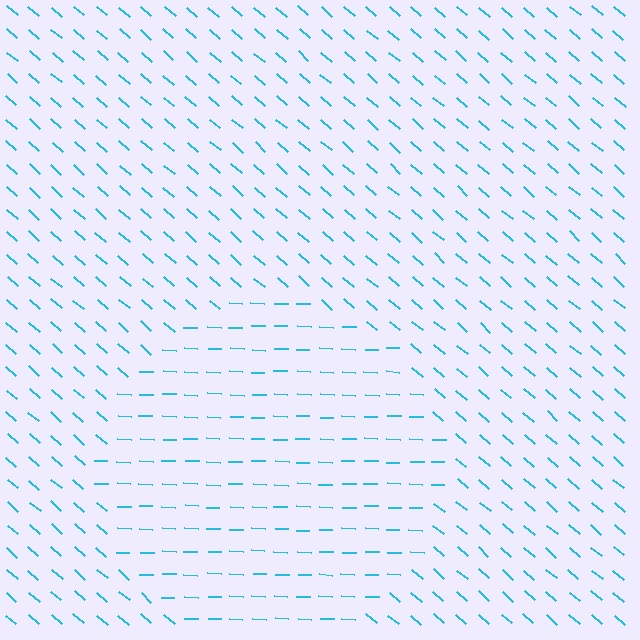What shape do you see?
I see a circle.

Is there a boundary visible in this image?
Yes, there is a texture boundary formed by a change in line orientation.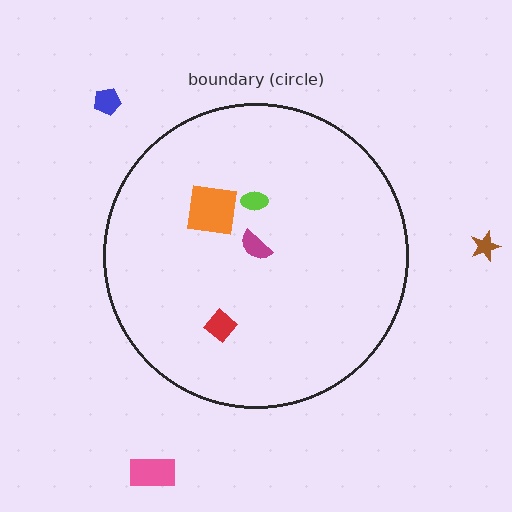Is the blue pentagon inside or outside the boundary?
Outside.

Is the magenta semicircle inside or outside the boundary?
Inside.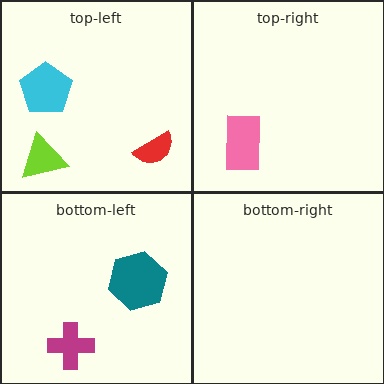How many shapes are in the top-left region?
3.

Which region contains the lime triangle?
The top-left region.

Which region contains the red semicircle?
The top-left region.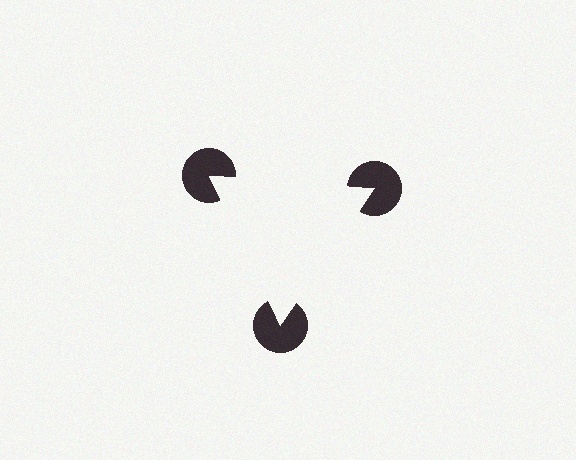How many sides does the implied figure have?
3 sides.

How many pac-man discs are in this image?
There are 3 — one at each vertex of the illusory triangle.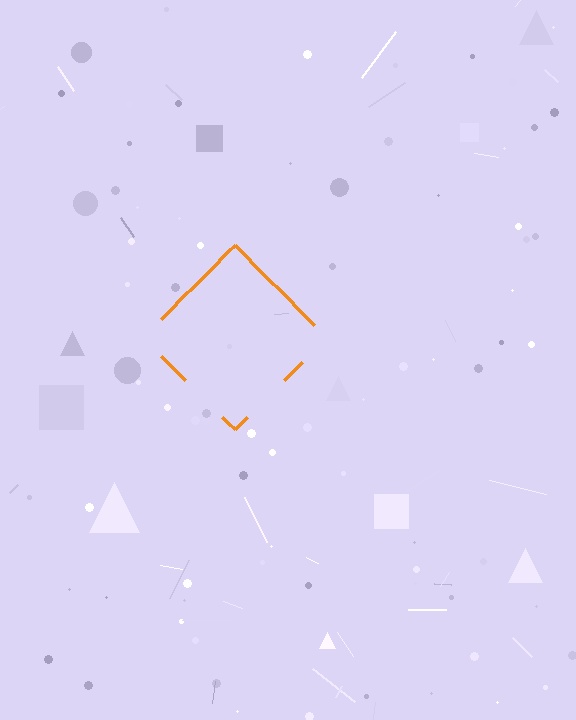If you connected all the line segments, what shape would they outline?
They would outline a diamond.